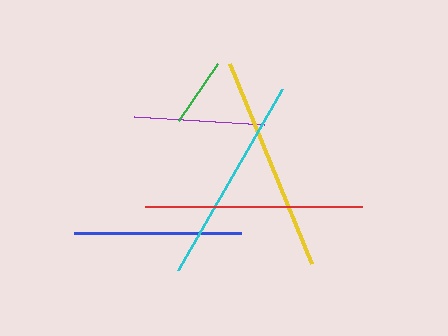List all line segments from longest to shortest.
From longest to shortest: red, yellow, cyan, blue, purple, green.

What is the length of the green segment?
The green segment is approximately 69 pixels long.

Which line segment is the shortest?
The green line is the shortest at approximately 69 pixels.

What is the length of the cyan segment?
The cyan segment is approximately 208 pixels long.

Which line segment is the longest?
The red line is the longest at approximately 217 pixels.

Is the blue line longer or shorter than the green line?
The blue line is longer than the green line.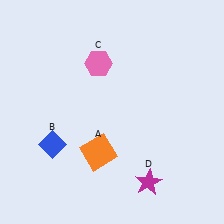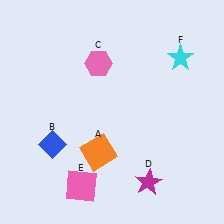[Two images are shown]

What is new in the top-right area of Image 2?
A cyan star (F) was added in the top-right area of Image 2.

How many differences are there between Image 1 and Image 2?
There are 2 differences between the two images.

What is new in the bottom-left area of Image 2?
A pink square (E) was added in the bottom-left area of Image 2.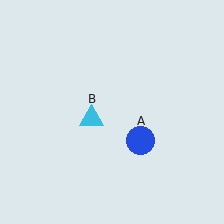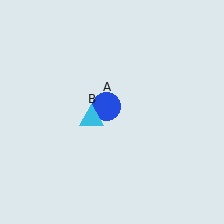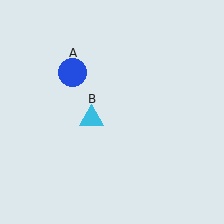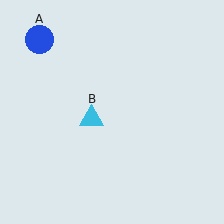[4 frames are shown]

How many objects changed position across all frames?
1 object changed position: blue circle (object A).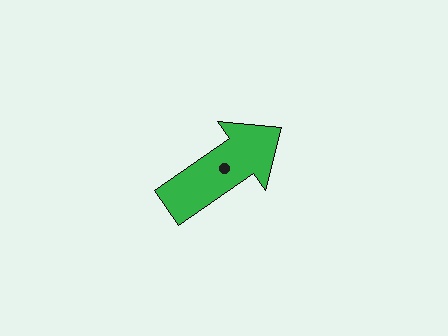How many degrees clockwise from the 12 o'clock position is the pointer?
Approximately 55 degrees.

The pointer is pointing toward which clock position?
Roughly 2 o'clock.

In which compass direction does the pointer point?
Northeast.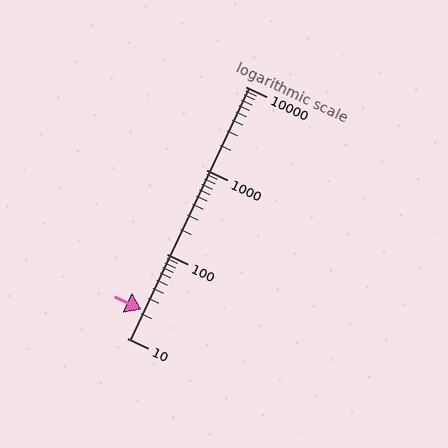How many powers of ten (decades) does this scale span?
The scale spans 3 decades, from 10 to 10000.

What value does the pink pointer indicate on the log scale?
The pointer indicates approximately 22.